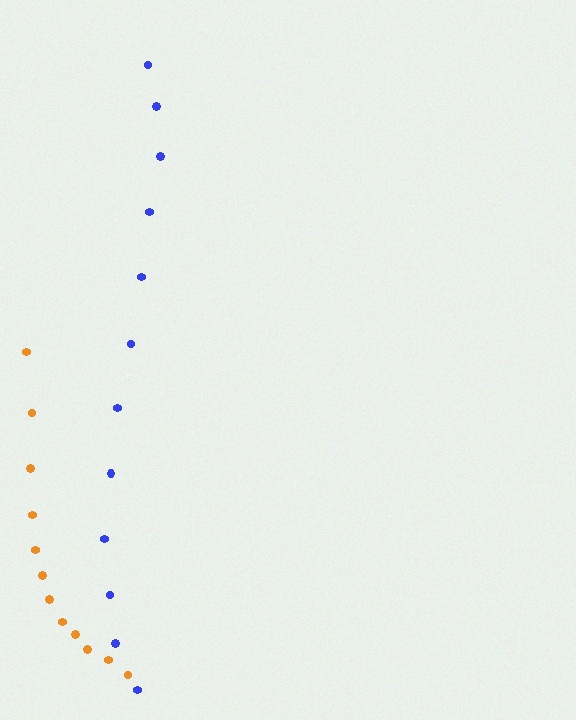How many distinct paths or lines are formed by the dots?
There are 2 distinct paths.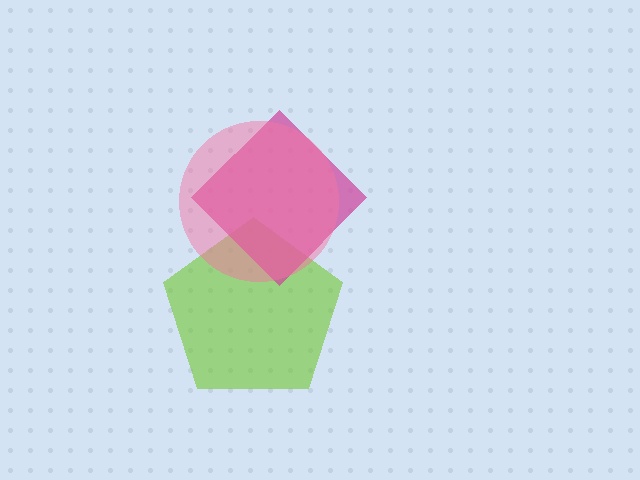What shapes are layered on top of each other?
The layered shapes are: a lime pentagon, a magenta diamond, a pink circle.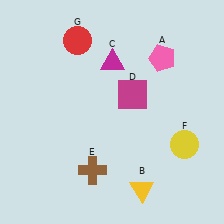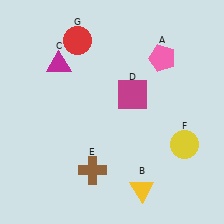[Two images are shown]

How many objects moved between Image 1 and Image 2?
1 object moved between the two images.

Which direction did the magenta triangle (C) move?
The magenta triangle (C) moved left.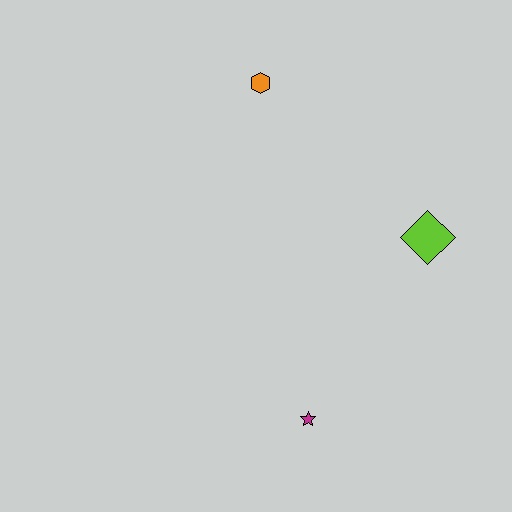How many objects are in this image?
There are 3 objects.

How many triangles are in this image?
There are no triangles.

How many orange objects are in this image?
There is 1 orange object.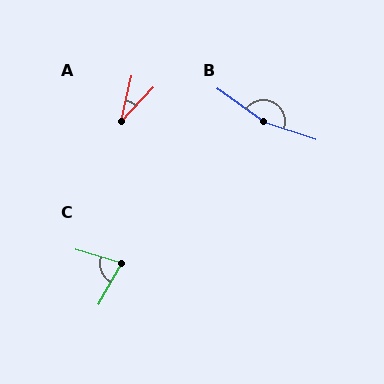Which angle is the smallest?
A, at approximately 30 degrees.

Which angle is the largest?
B, at approximately 163 degrees.